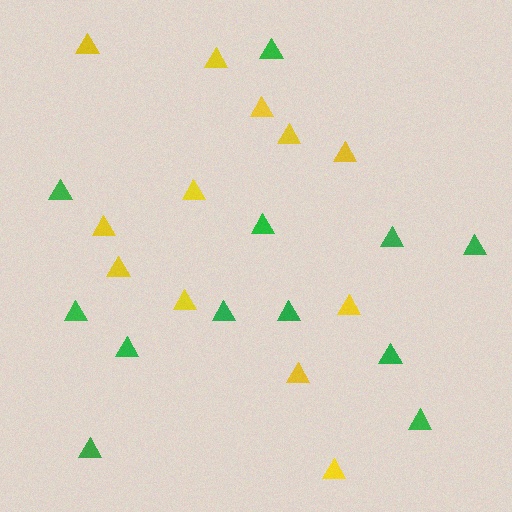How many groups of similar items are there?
There are 2 groups: one group of green triangles (12) and one group of yellow triangles (12).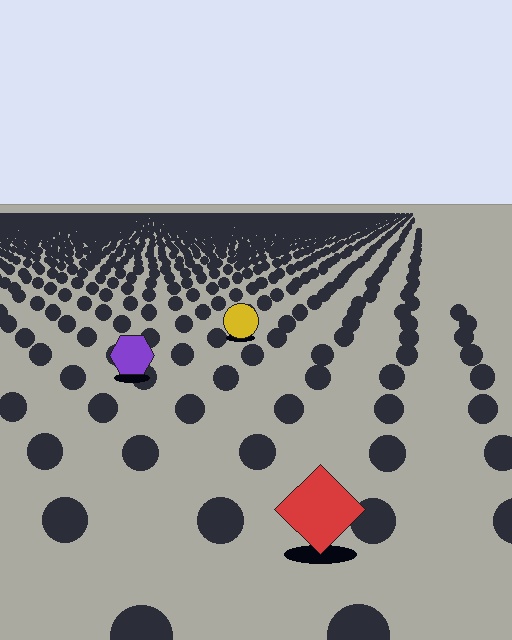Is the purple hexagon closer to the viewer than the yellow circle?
Yes. The purple hexagon is closer — you can tell from the texture gradient: the ground texture is coarser near it.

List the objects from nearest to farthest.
From nearest to farthest: the red diamond, the purple hexagon, the yellow circle.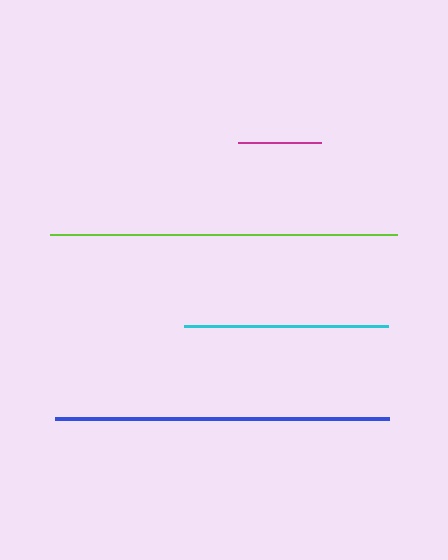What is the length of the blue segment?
The blue segment is approximately 334 pixels long.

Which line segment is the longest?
The lime line is the longest at approximately 348 pixels.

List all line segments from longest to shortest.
From longest to shortest: lime, blue, cyan, magenta.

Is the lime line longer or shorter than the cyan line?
The lime line is longer than the cyan line.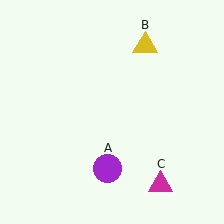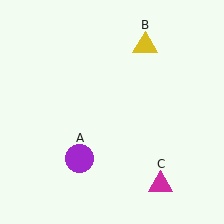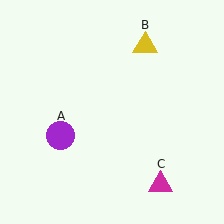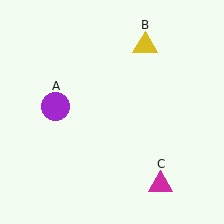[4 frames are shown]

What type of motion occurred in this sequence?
The purple circle (object A) rotated clockwise around the center of the scene.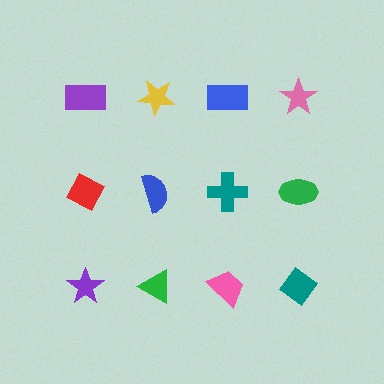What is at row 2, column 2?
A blue semicircle.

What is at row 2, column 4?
A green ellipse.